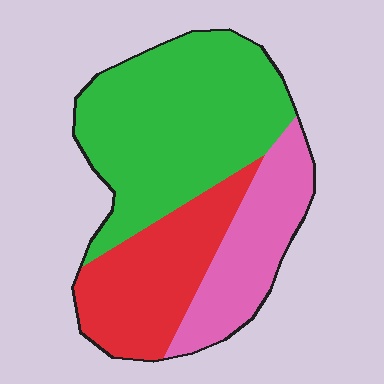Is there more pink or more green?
Green.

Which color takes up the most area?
Green, at roughly 50%.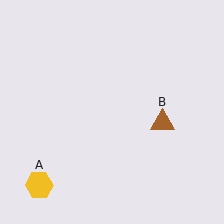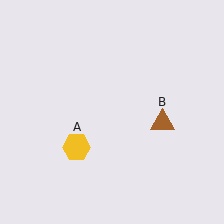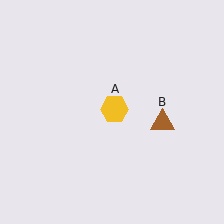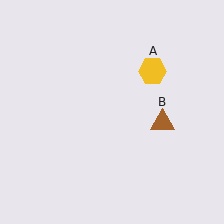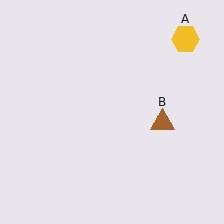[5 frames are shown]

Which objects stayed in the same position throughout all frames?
Brown triangle (object B) remained stationary.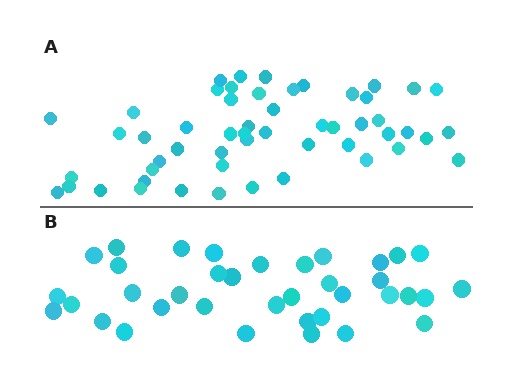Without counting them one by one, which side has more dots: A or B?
Region A (the top region) has more dots.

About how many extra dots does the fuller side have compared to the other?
Region A has approximately 15 more dots than region B.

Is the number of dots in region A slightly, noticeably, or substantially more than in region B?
Region A has noticeably more, but not dramatically so. The ratio is roughly 1.4 to 1.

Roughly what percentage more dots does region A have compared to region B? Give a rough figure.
About 45% more.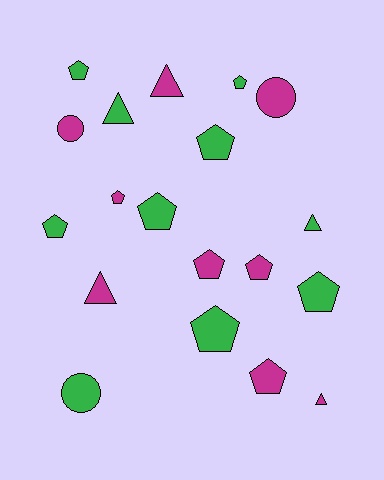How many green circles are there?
There is 1 green circle.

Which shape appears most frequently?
Pentagon, with 11 objects.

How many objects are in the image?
There are 19 objects.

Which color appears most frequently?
Green, with 10 objects.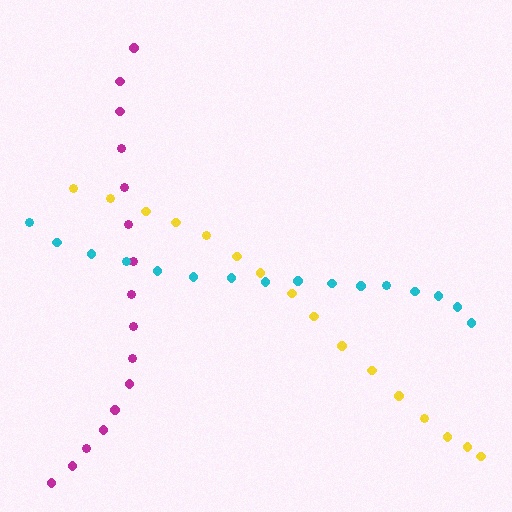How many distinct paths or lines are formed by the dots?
There are 3 distinct paths.